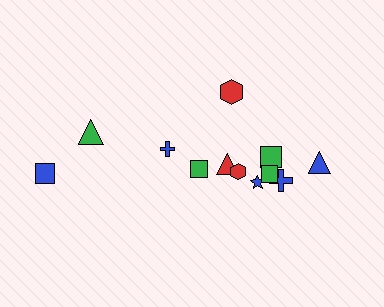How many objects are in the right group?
There are 8 objects.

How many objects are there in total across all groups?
There are 12 objects.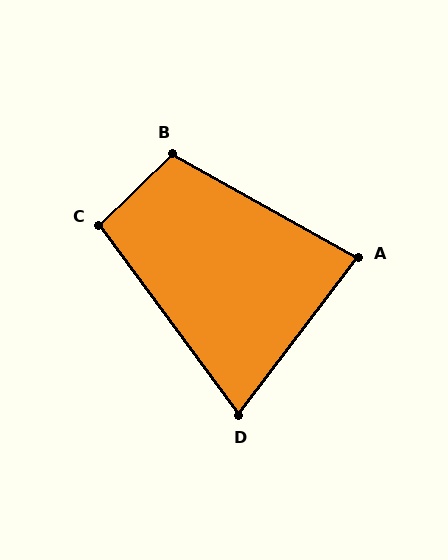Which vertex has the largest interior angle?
B, at approximately 107 degrees.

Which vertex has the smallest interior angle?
D, at approximately 73 degrees.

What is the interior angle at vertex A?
Approximately 82 degrees (acute).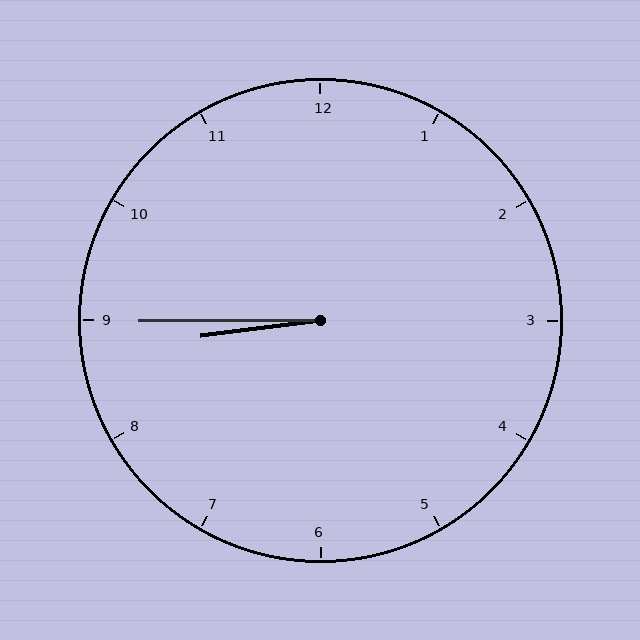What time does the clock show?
8:45.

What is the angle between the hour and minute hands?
Approximately 8 degrees.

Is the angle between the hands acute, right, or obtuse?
It is acute.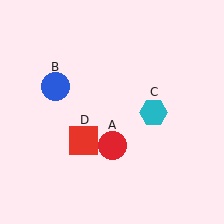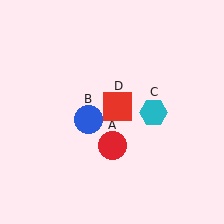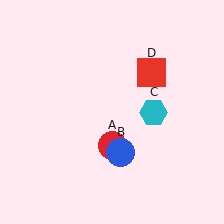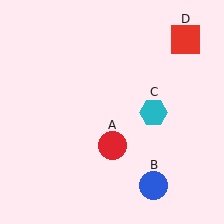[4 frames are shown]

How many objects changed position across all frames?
2 objects changed position: blue circle (object B), red square (object D).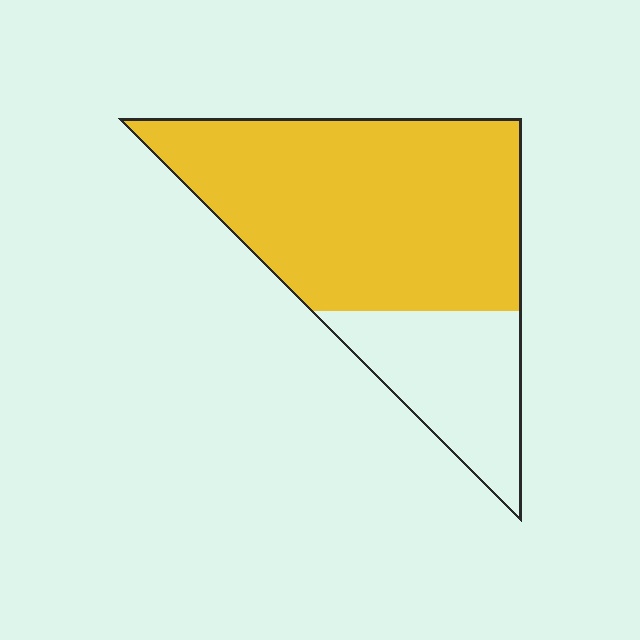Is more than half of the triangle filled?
Yes.